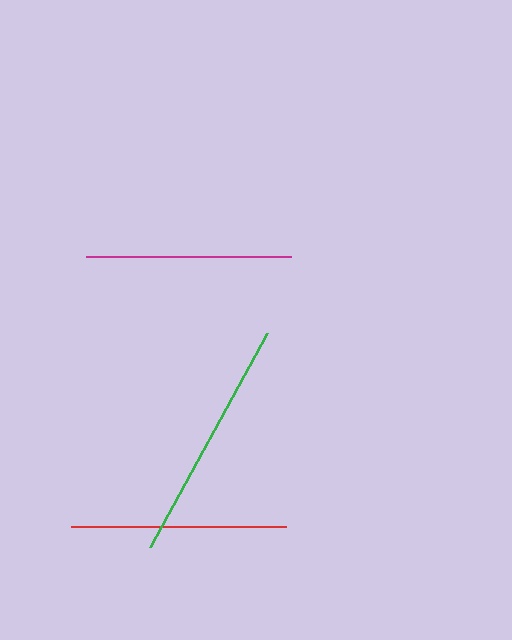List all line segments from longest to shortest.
From longest to shortest: green, red, magenta.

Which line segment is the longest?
The green line is the longest at approximately 243 pixels.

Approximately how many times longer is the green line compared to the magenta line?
The green line is approximately 1.2 times the length of the magenta line.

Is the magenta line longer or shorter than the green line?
The green line is longer than the magenta line.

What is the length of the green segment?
The green segment is approximately 243 pixels long.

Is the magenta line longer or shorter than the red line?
The red line is longer than the magenta line.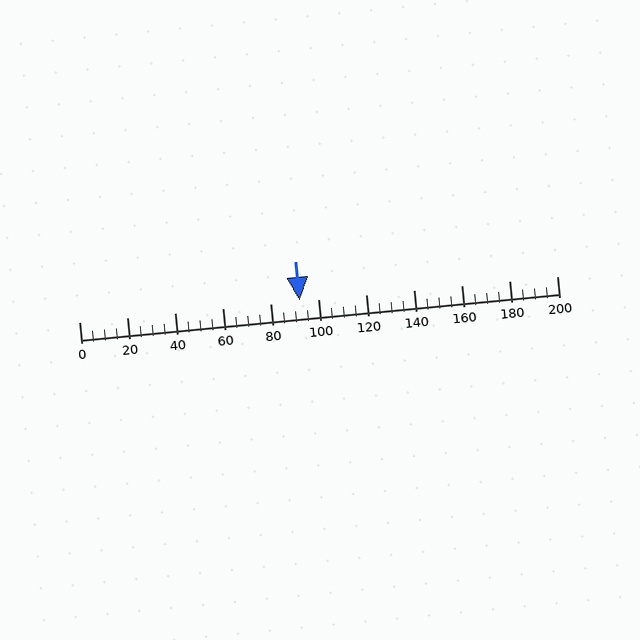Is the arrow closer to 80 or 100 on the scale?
The arrow is closer to 100.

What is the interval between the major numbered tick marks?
The major tick marks are spaced 20 units apart.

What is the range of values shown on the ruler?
The ruler shows values from 0 to 200.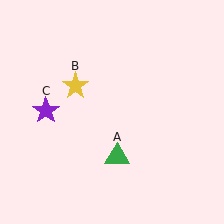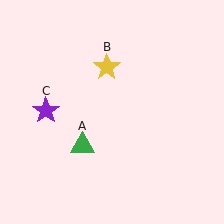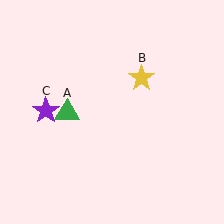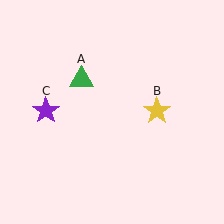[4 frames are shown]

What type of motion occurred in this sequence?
The green triangle (object A), yellow star (object B) rotated clockwise around the center of the scene.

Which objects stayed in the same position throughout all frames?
Purple star (object C) remained stationary.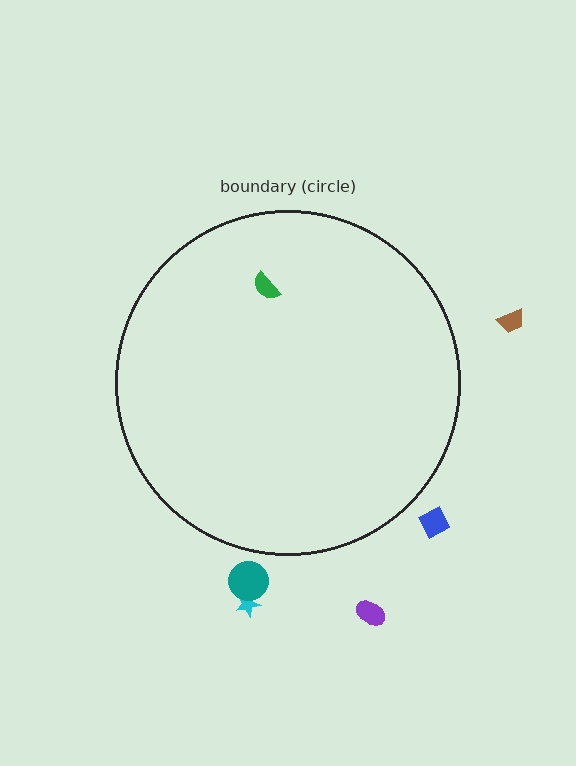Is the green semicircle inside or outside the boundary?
Inside.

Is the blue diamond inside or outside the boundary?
Outside.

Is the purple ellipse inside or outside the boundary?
Outside.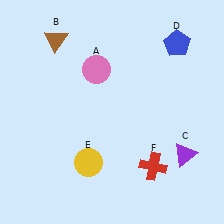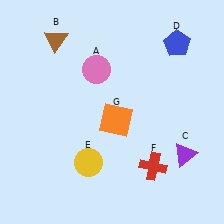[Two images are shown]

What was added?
An orange square (G) was added in Image 2.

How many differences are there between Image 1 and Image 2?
There is 1 difference between the two images.